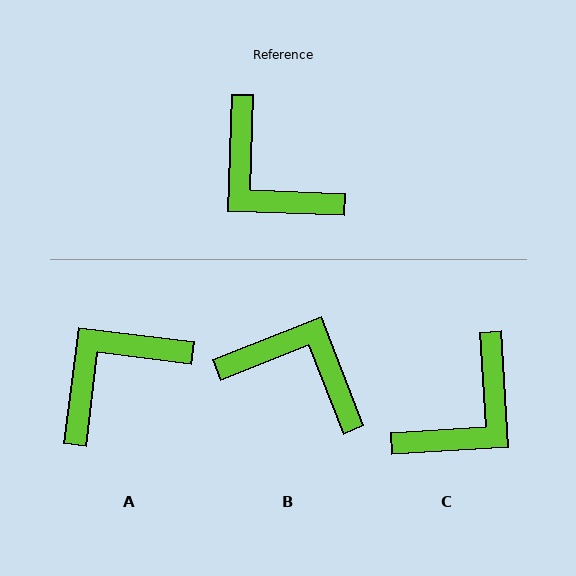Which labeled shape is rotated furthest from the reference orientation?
B, about 157 degrees away.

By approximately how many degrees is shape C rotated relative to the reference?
Approximately 96 degrees counter-clockwise.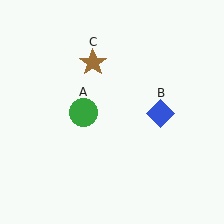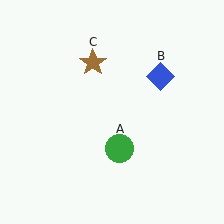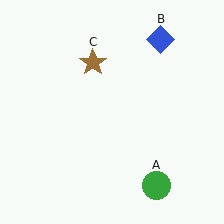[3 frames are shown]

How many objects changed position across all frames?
2 objects changed position: green circle (object A), blue diamond (object B).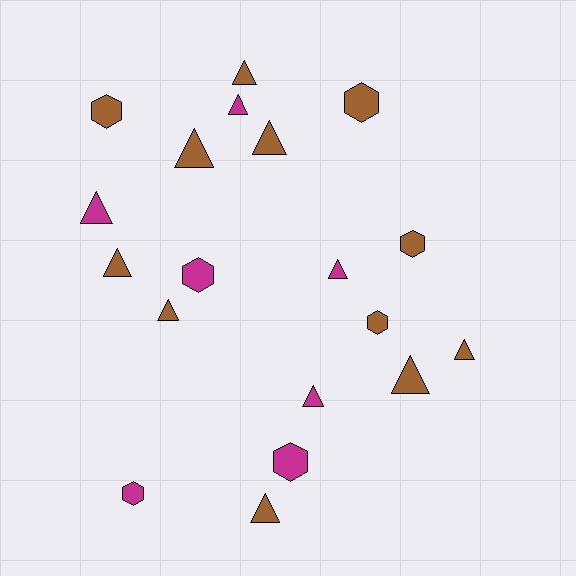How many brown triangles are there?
There are 8 brown triangles.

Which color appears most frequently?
Brown, with 12 objects.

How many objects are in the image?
There are 19 objects.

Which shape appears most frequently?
Triangle, with 12 objects.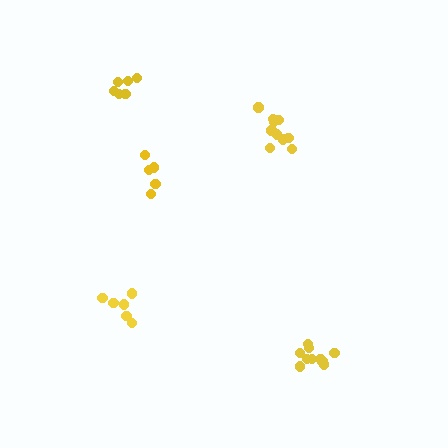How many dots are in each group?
Group 1: 6 dots, Group 2: 10 dots, Group 3: 10 dots, Group 4: 6 dots, Group 5: 5 dots (37 total).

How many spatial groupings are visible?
There are 5 spatial groupings.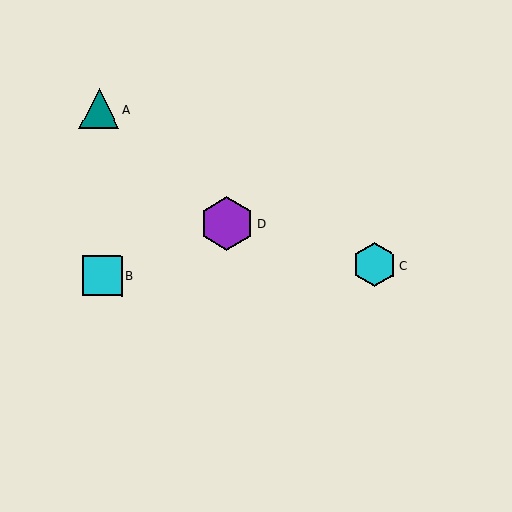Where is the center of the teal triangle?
The center of the teal triangle is at (99, 109).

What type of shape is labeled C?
Shape C is a cyan hexagon.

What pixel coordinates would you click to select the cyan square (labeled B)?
Click at (102, 276) to select the cyan square B.